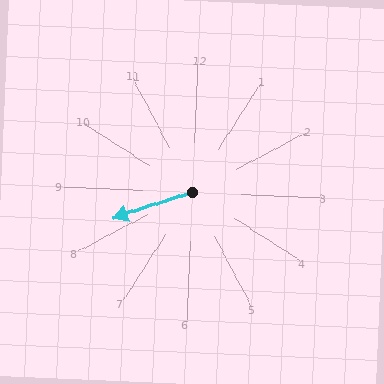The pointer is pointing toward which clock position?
Roughly 8 o'clock.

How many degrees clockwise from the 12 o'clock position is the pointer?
Approximately 249 degrees.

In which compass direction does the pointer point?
West.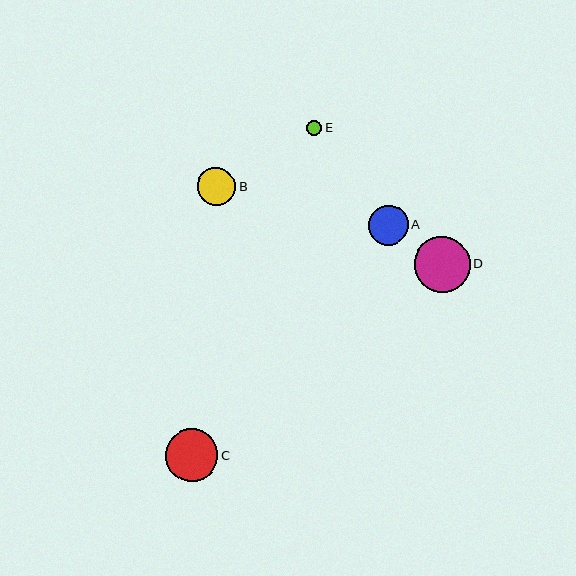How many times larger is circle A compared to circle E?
Circle A is approximately 2.6 times the size of circle E.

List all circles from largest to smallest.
From largest to smallest: D, C, A, B, E.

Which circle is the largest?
Circle D is the largest with a size of approximately 56 pixels.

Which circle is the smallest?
Circle E is the smallest with a size of approximately 15 pixels.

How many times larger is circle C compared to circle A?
Circle C is approximately 1.3 times the size of circle A.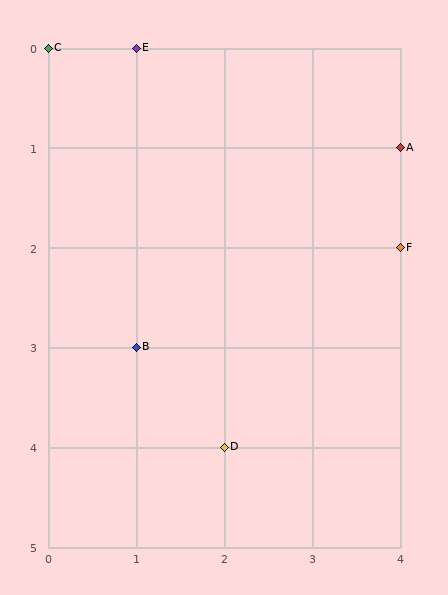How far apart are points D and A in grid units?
Points D and A are 2 columns and 3 rows apart (about 3.6 grid units diagonally).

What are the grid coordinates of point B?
Point B is at grid coordinates (1, 3).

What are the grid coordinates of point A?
Point A is at grid coordinates (4, 1).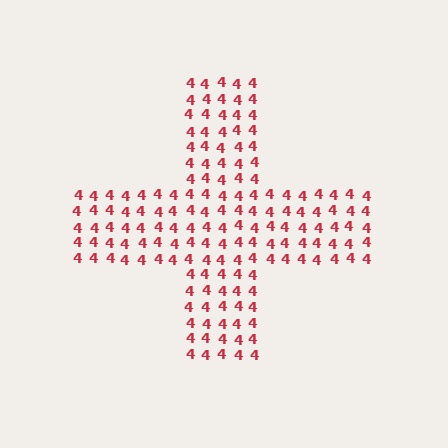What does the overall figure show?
The overall figure shows a cross.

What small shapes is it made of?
It is made of small digit 4's.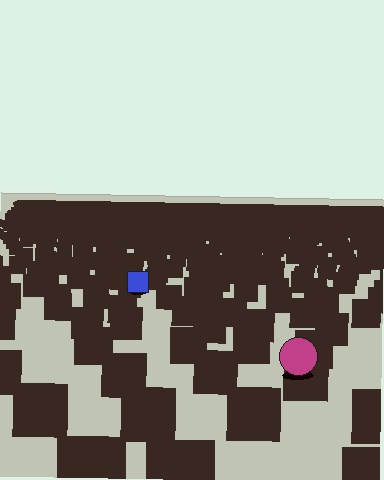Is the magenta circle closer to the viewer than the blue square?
Yes. The magenta circle is closer — you can tell from the texture gradient: the ground texture is coarser near it.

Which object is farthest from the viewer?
The blue square is farthest from the viewer. It appears smaller and the ground texture around it is denser.